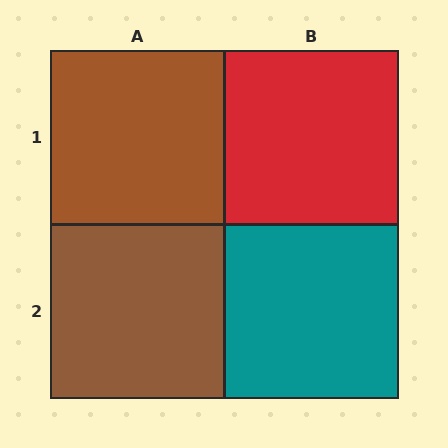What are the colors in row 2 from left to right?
Brown, teal.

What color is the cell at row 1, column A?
Brown.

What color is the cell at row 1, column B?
Red.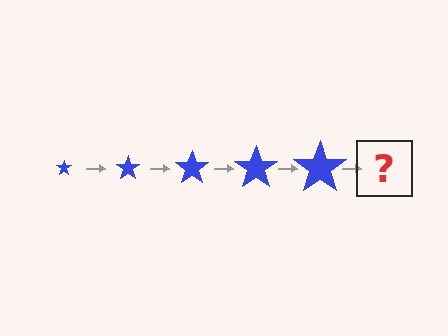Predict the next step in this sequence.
The next step is a blue star, larger than the previous one.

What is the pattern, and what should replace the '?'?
The pattern is that the star gets progressively larger each step. The '?' should be a blue star, larger than the previous one.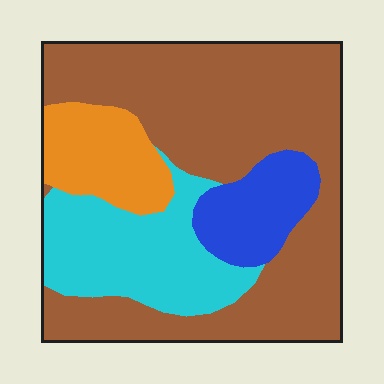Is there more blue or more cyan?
Cyan.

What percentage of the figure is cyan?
Cyan covers about 20% of the figure.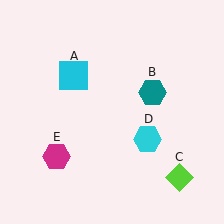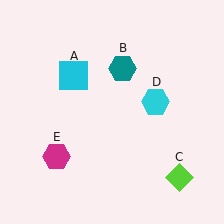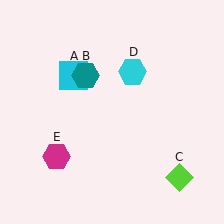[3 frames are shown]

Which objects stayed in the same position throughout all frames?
Cyan square (object A) and lime diamond (object C) and magenta hexagon (object E) remained stationary.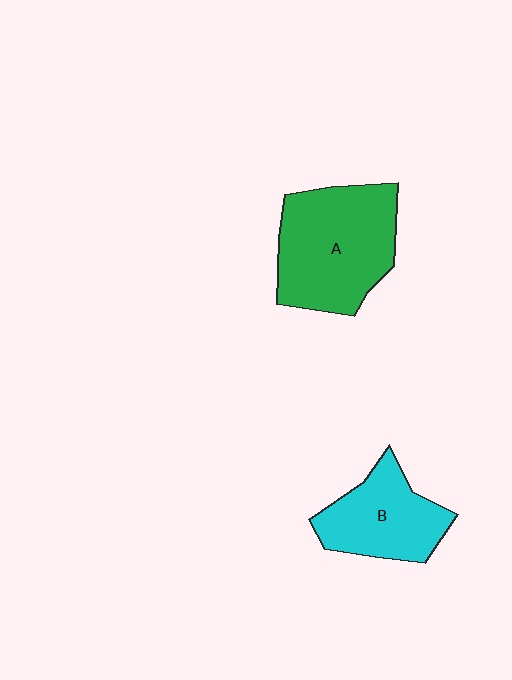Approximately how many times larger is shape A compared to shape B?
Approximately 1.5 times.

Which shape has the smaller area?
Shape B (cyan).